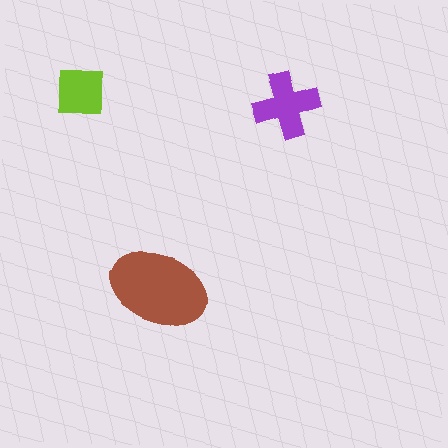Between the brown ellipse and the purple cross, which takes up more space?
The brown ellipse.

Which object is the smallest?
The lime square.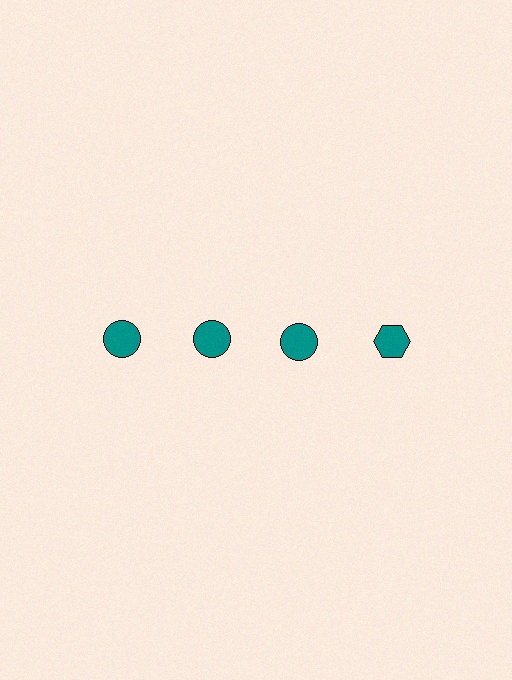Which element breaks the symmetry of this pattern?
The teal hexagon in the top row, second from right column breaks the symmetry. All other shapes are teal circles.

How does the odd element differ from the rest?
It has a different shape: hexagon instead of circle.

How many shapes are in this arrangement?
There are 4 shapes arranged in a grid pattern.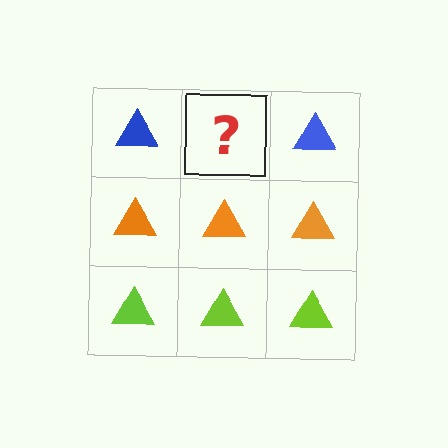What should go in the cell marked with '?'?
The missing cell should contain a blue triangle.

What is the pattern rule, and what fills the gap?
The rule is that each row has a consistent color. The gap should be filled with a blue triangle.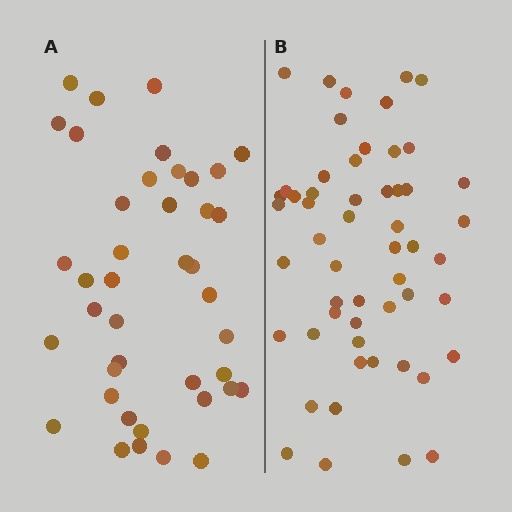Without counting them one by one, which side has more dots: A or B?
Region B (the right region) has more dots.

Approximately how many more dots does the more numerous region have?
Region B has approximately 15 more dots than region A.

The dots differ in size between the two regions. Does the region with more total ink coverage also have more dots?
No. Region A has more total ink coverage because its dots are larger, but region B actually contains more individual dots. Total area can be misleading — the number of items is what matters here.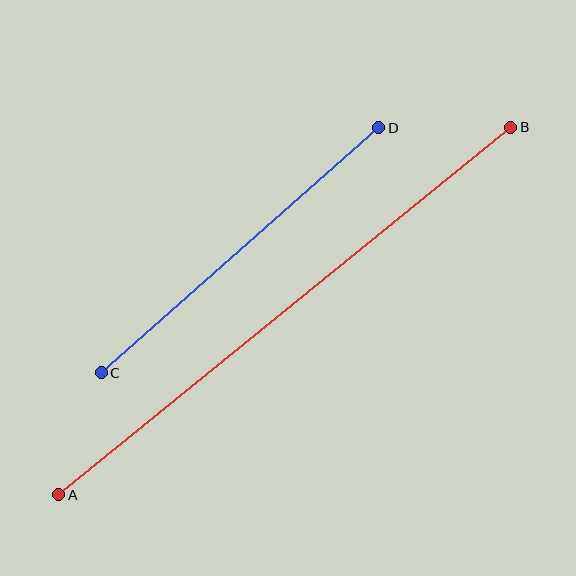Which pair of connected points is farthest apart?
Points A and B are farthest apart.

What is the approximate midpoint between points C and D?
The midpoint is at approximately (240, 250) pixels.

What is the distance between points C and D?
The distance is approximately 370 pixels.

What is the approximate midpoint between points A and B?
The midpoint is at approximately (285, 311) pixels.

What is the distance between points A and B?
The distance is approximately 582 pixels.